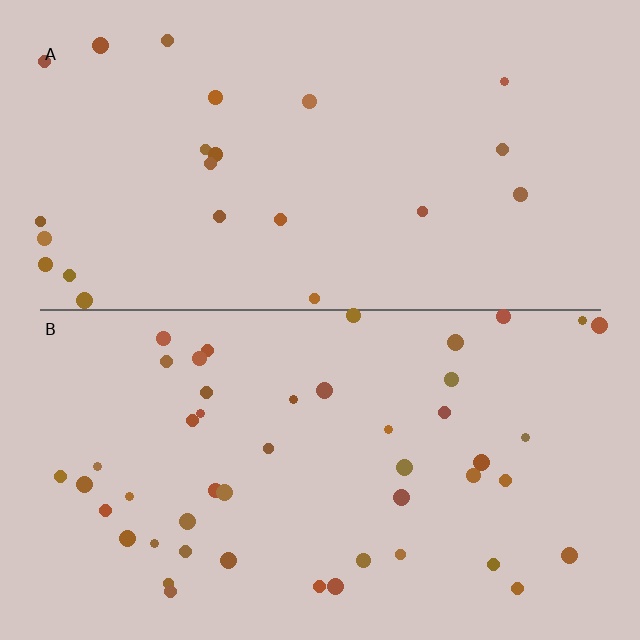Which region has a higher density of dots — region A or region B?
B (the bottom).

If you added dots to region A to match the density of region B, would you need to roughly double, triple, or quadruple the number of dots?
Approximately double.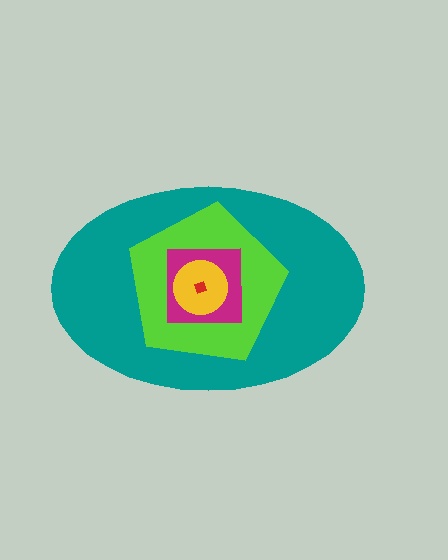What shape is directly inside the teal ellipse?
The lime pentagon.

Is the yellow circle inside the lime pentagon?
Yes.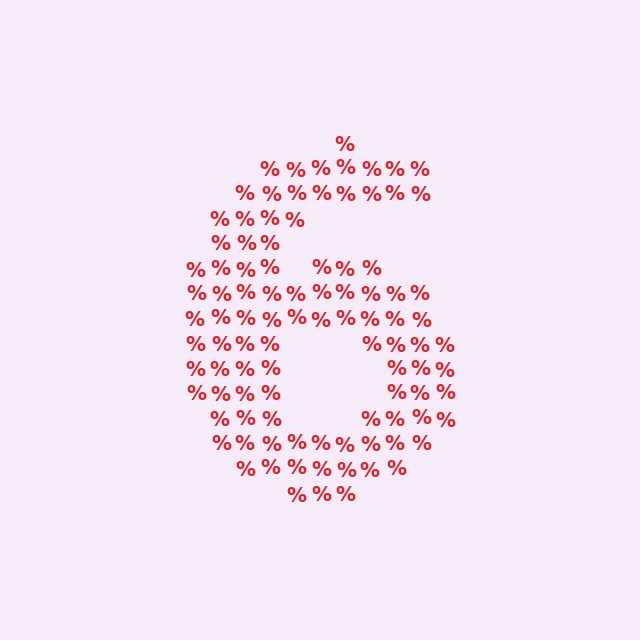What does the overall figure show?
The overall figure shows the digit 6.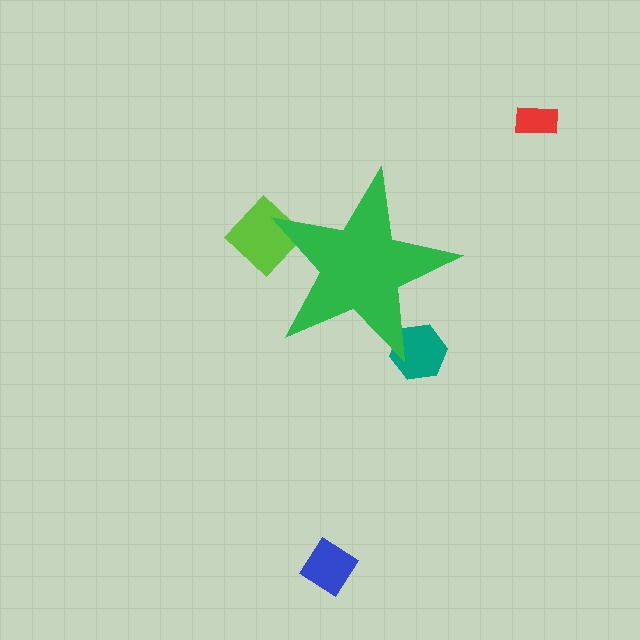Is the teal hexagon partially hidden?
Yes, the teal hexagon is partially hidden behind the green star.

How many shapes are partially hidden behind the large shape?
2 shapes are partially hidden.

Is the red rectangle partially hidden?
No, the red rectangle is fully visible.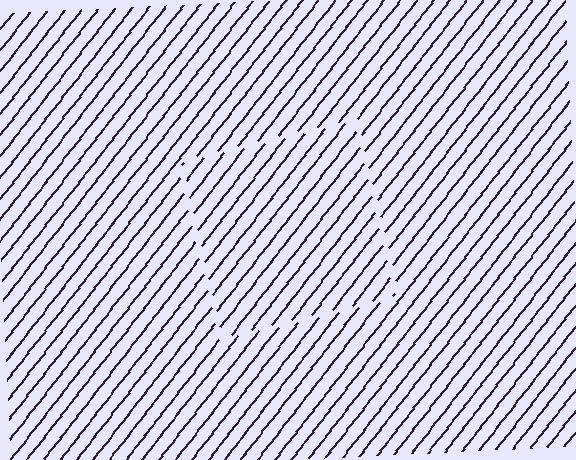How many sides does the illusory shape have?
4 sides — the line-ends trace a square.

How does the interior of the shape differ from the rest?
The interior of the shape contains the same grating, shifted by half a period — the contour is defined by the phase discontinuity where line-ends from the inner and outer gratings abut.